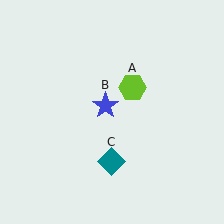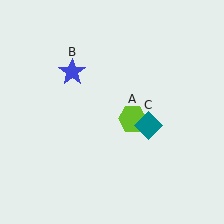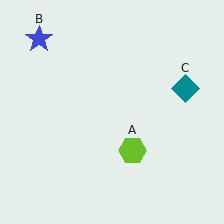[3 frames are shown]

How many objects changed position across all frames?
3 objects changed position: lime hexagon (object A), blue star (object B), teal diamond (object C).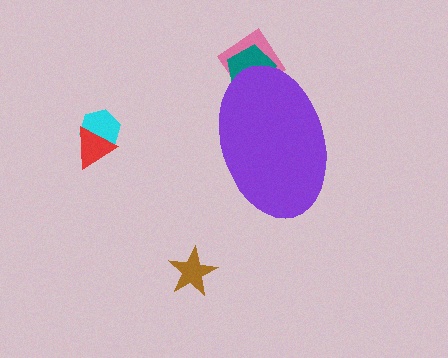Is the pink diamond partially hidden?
Yes, the pink diamond is partially hidden behind the purple ellipse.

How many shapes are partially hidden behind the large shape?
2 shapes are partially hidden.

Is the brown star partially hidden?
No, the brown star is fully visible.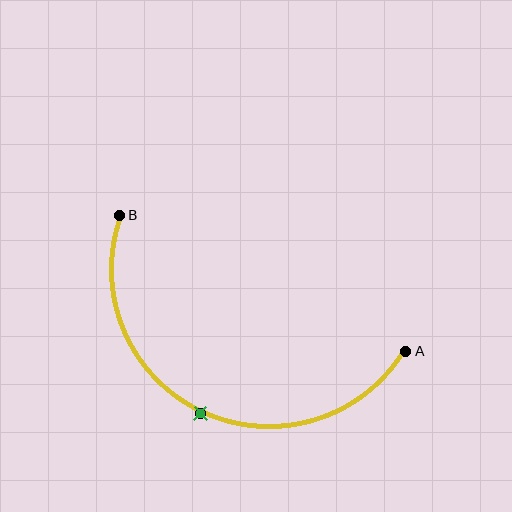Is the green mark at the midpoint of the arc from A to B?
Yes. The green mark lies on the arc at equal arc-length from both A and B — it is the arc midpoint.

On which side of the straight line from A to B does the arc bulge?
The arc bulges below the straight line connecting A and B.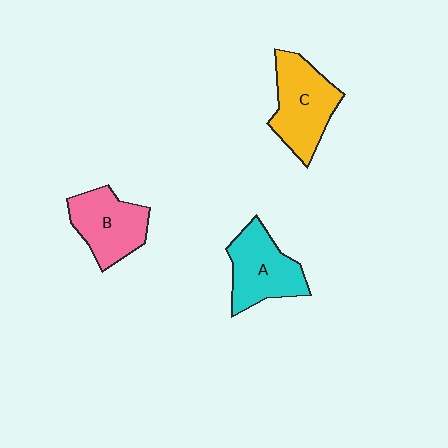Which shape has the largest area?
Shape C (yellow).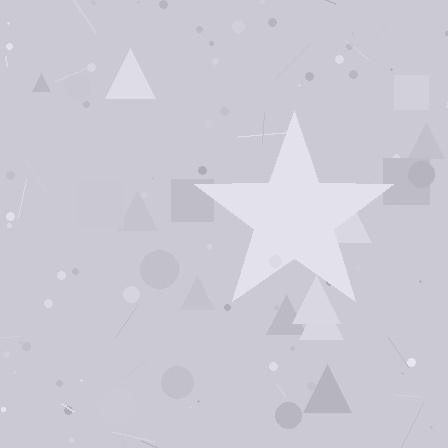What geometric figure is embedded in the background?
A star is embedded in the background.